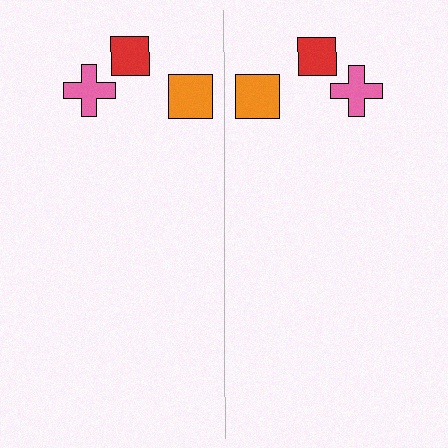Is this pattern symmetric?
Yes, this pattern has bilateral (reflection) symmetry.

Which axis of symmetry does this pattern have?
The pattern has a vertical axis of symmetry running through the center of the image.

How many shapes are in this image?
There are 6 shapes in this image.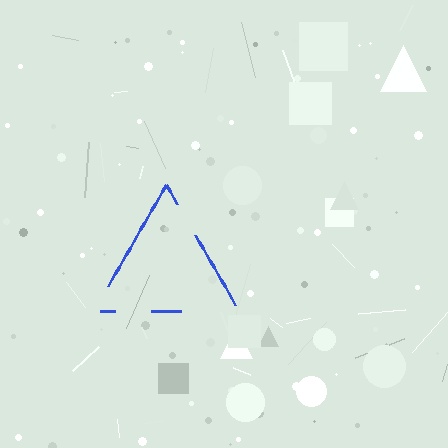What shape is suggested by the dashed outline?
The dashed outline suggests a triangle.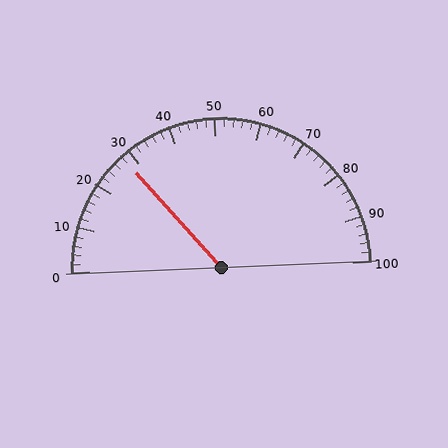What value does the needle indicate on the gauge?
The needle indicates approximately 28.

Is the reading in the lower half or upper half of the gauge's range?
The reading is in the lower half of the range (0 to 100).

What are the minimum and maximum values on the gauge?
The gauge ranges from 0 to 100.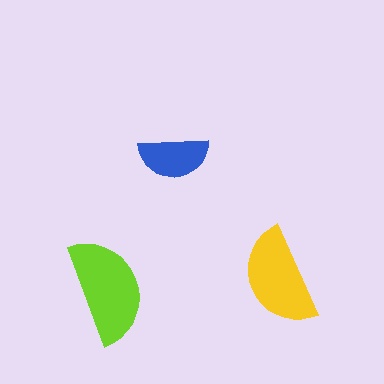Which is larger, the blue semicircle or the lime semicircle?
The lime one.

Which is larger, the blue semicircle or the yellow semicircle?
The yellow one.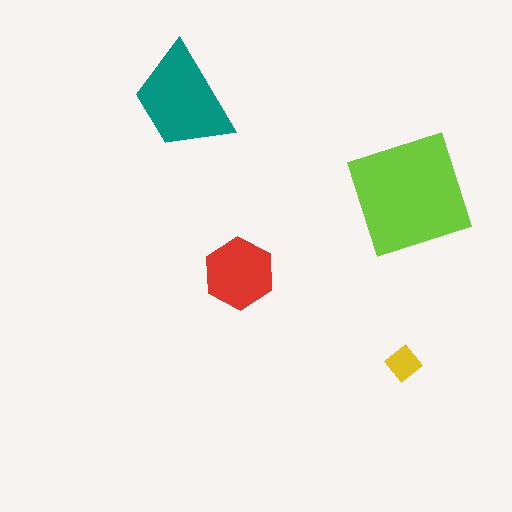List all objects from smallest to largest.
The yellow diamond, the red hexagon, the teal trapezoid, the lime square.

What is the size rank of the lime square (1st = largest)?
1st.